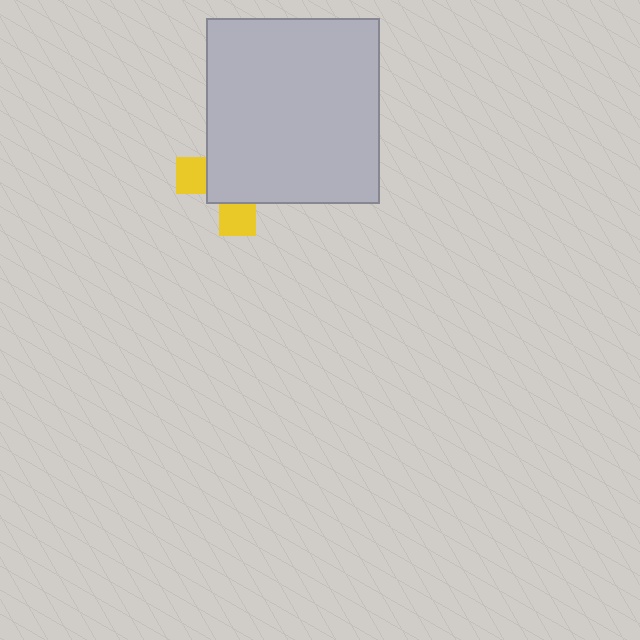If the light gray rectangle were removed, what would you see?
You would see the complete yellow cross.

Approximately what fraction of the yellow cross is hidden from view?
Roughly 70% of the yellow cross is hidden behind the light gray rectangle.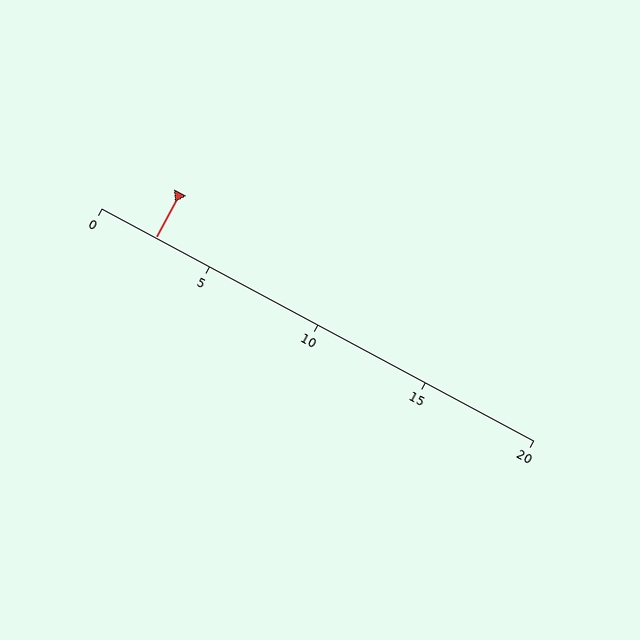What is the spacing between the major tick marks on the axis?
The major ticks are spaced 5 apart.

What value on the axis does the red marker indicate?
The marker indicates approximately 2.5.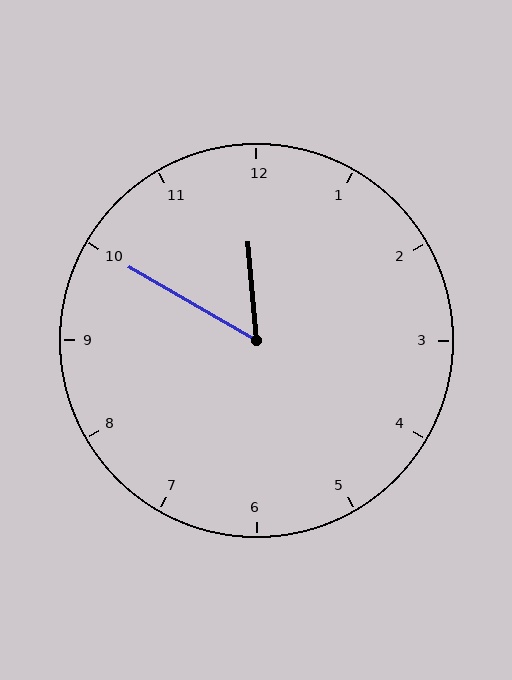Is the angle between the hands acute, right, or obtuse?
It is acute.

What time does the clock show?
11:50.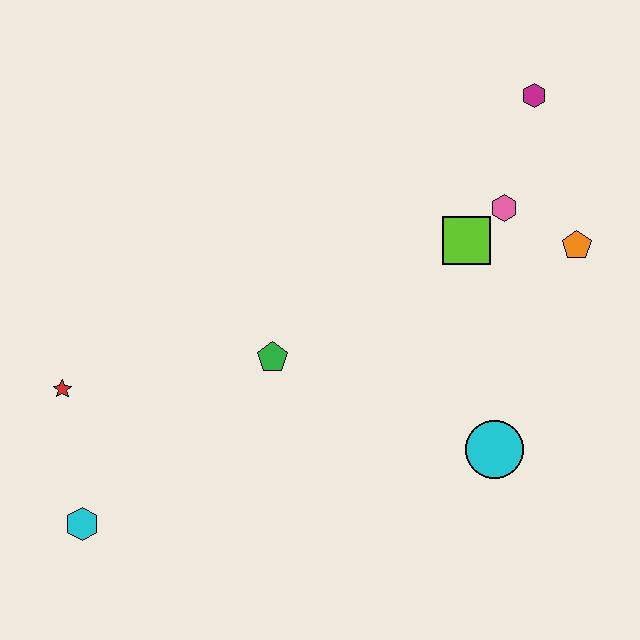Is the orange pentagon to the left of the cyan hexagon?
No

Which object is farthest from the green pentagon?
The magenta hexagon is farthest from the green pentagon.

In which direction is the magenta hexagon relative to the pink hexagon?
The magenta hexagon is above the pink hexagon.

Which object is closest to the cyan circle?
The lime square is closest to the cyan circle.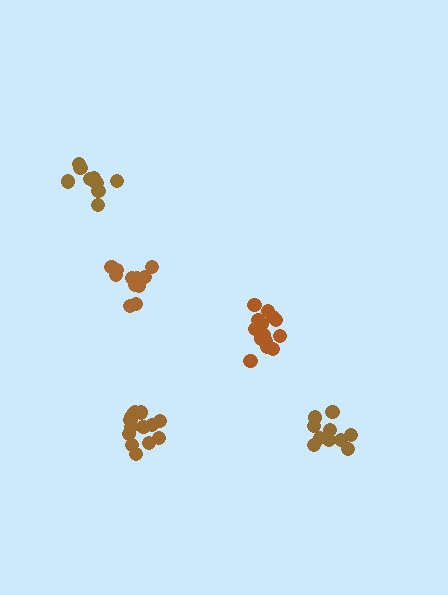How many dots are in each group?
Group 1: 15 dots, Group 2: 9 dots, Group 3: 11 dots, Group 4: 10 dots, Group 5: 15 dots (60 total).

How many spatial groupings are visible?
There are 5 spatial groupings.